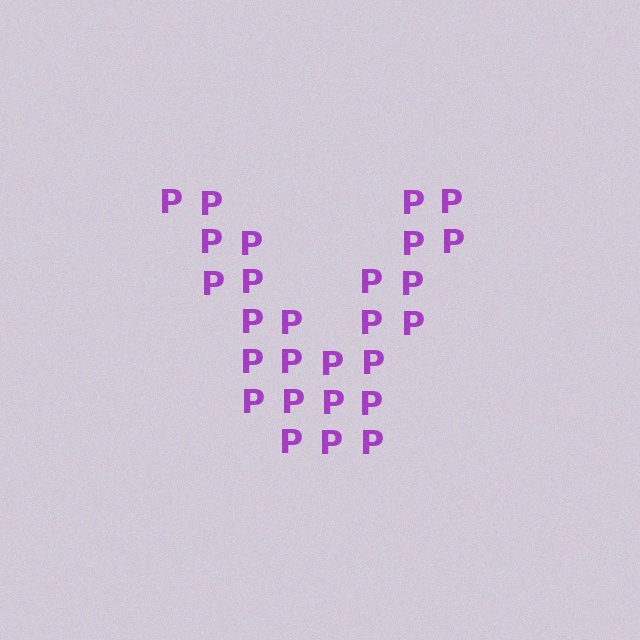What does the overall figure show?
The overall figure shows the letter V.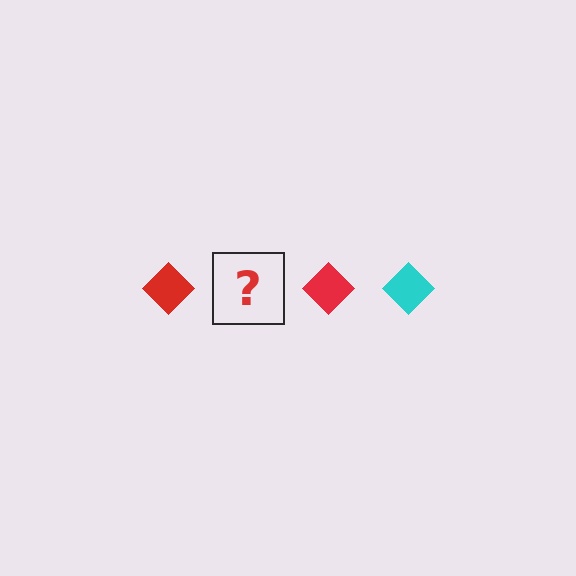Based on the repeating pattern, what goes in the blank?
The blank should be a cyan diamond.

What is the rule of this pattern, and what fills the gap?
The rule is that the pattern cycles through red, cyan diamonds. The gap should be filled with a cyan diamond.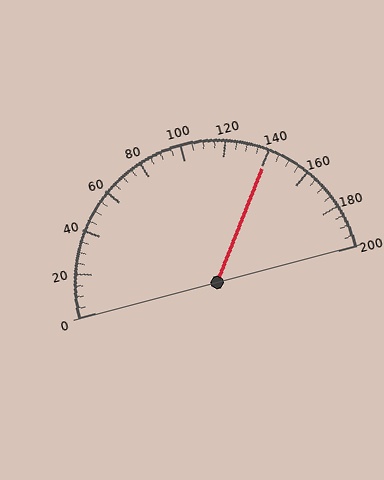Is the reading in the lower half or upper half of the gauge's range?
The reading is in the upper half of the range (0 to 200).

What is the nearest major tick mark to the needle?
The nearest major tick mark is 140.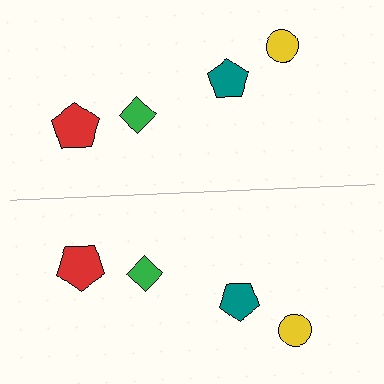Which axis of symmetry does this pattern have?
The pattern has a horizontal axis of symmetry running through the center of the image.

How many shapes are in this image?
There are 8 shapes in this image.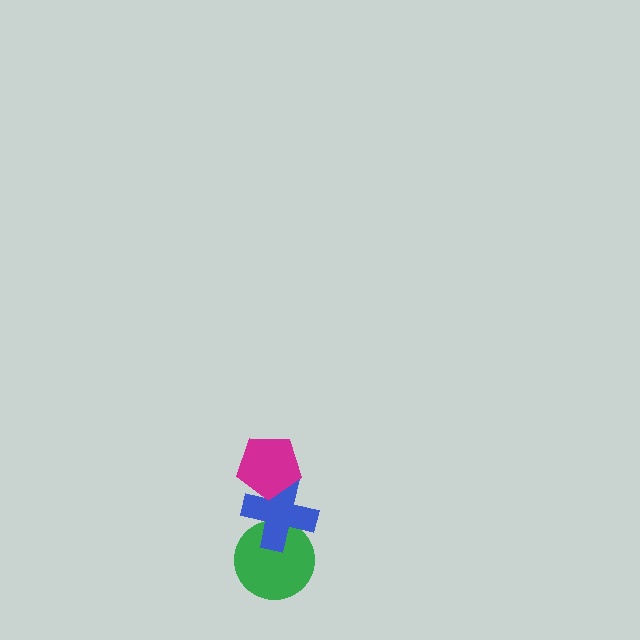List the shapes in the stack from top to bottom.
From top to bottom: the magenta pentagon, the blue cross, the green circle.